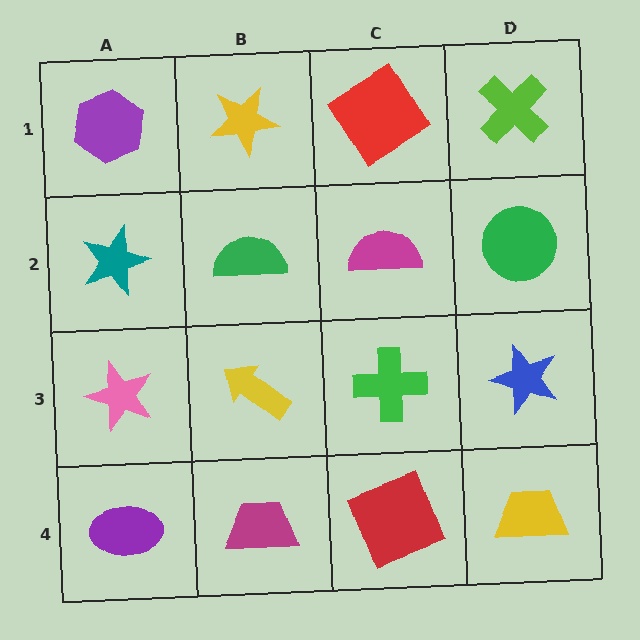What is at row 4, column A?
A purple ellipse.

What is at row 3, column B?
A yellow arrow.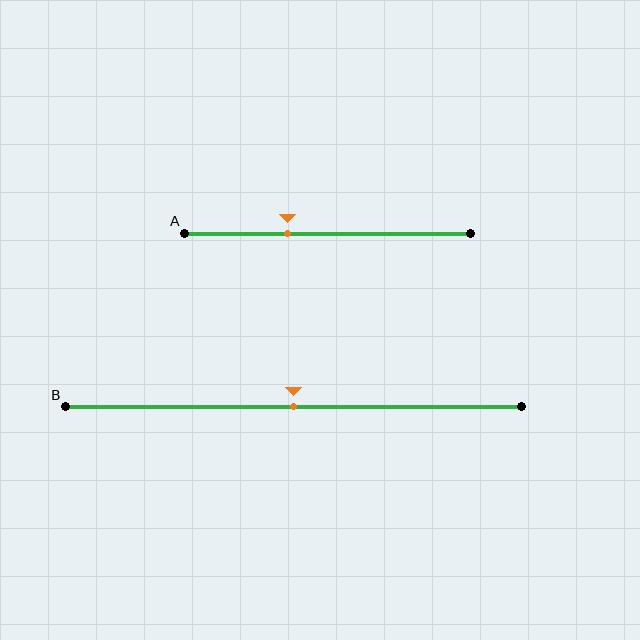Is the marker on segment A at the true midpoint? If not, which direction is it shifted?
No, the marker on segment A is shifted to the left by about 14% of the segment length.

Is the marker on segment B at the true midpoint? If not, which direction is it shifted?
Yes, the marker on segment B is at the true midpoint.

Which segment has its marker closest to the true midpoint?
Segment B has its marker closest to the true midpoint.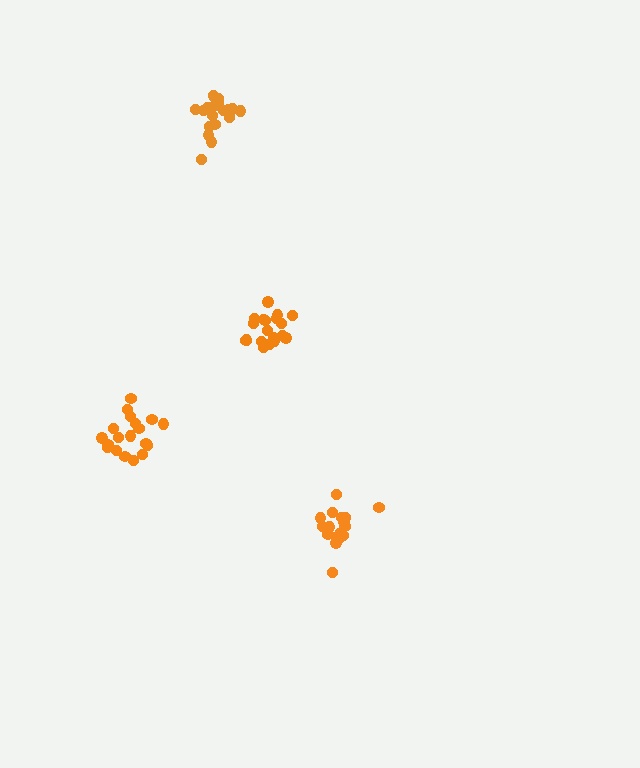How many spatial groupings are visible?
There are 4 spatial groupings.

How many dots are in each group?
Group 1: 17 dots, Group 2: 19 dots, Group 3: 19 dots, Group 4: 19 dots (74 total).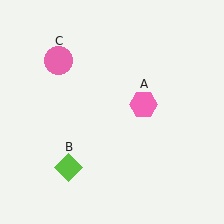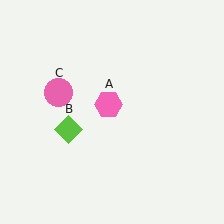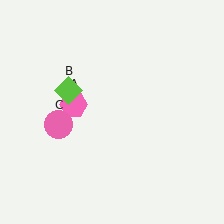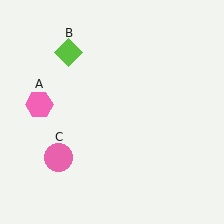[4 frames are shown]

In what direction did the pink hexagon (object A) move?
The pink hexagon (object A) moved left.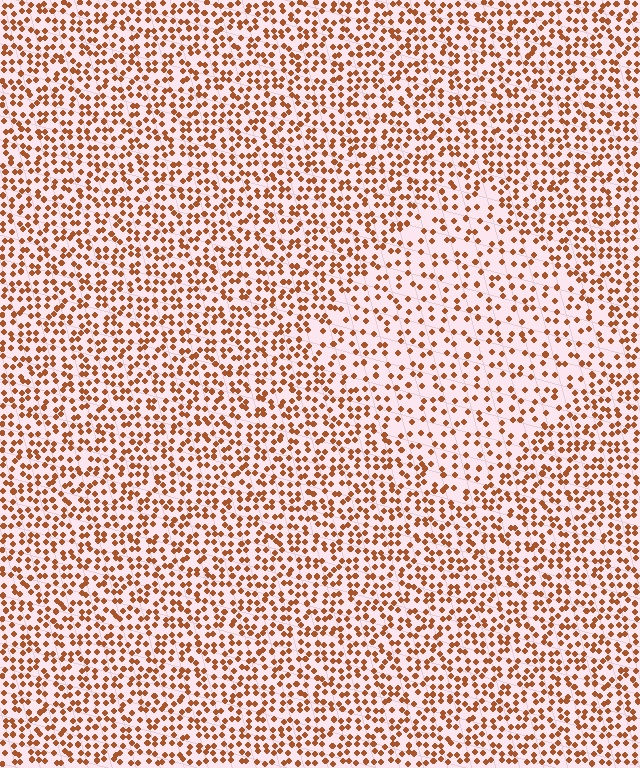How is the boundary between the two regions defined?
The boundary is defined by a change in element density (approximately 1.8x ratio). All elements are the same color, size, and shape.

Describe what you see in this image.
The image contains small brown elements arranged at two different densities. A diamond-shaped region is visible where the elements are less densely packed than the surrounding area.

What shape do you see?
I see a diamond.